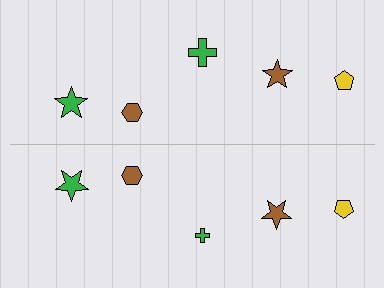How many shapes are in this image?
There are 10 shapes in this image.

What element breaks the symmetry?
The green cross on the bottom side has a different size than its mirror counterpart.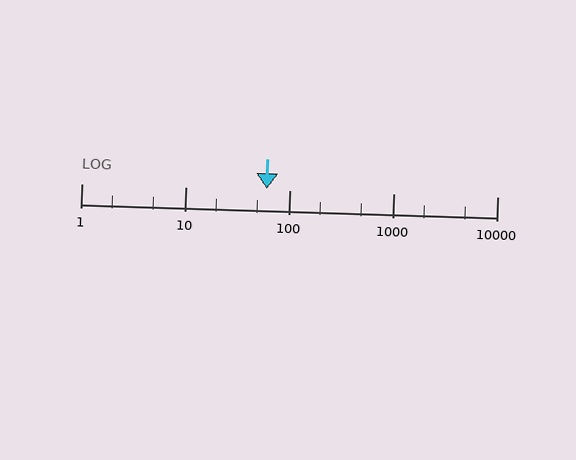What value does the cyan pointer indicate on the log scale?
The pointer indicates approximately 61.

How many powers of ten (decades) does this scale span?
The scale spans 4 decades, from 1 to 10000.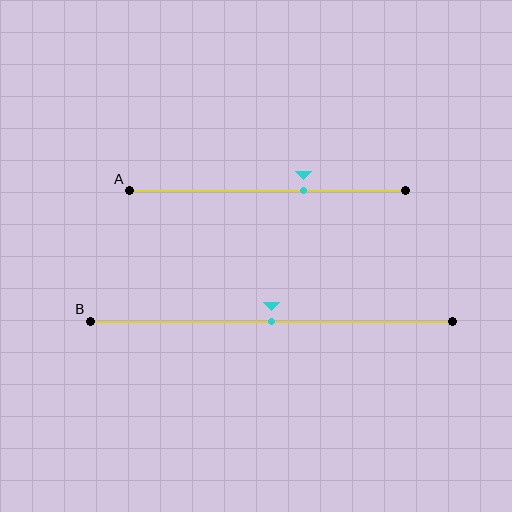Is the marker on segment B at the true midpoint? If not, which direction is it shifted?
Yes, the marker on segment B is at the true midpoint.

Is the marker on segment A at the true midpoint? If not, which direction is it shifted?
No, the marker on segment A is shifted to the right by about 13% of the segment length.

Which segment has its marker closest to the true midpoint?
Segment B has its marker closest to the true midpoint.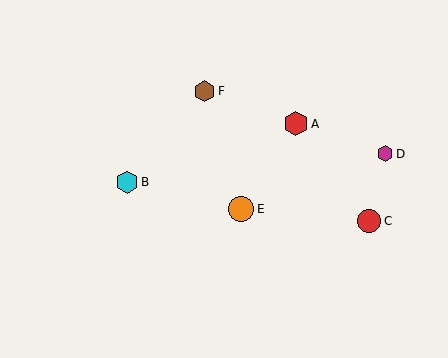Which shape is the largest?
The orange circle (labeled E) is the largest.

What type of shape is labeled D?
Shape D is a magenta hexagon.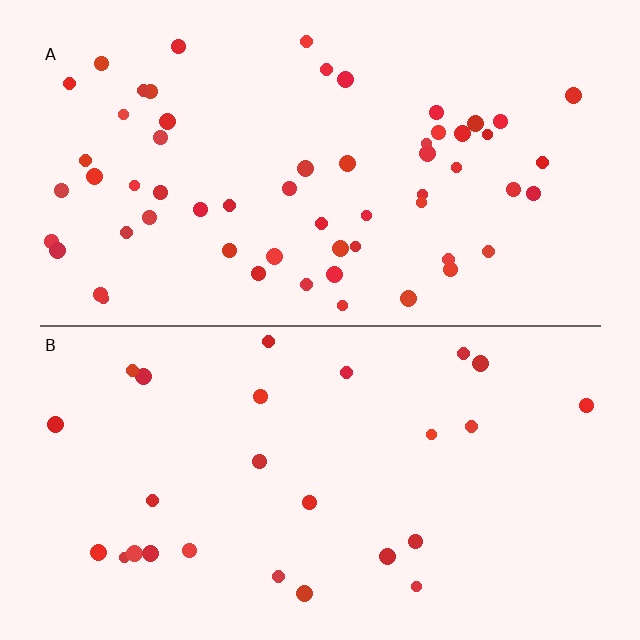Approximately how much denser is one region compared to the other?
Approximately 2.2× — region A over region B.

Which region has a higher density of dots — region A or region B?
A (the top).